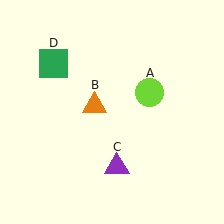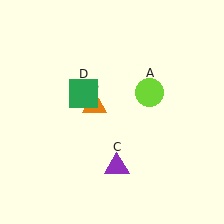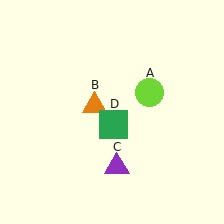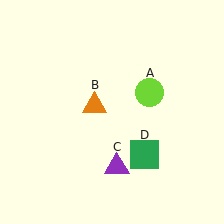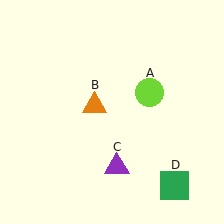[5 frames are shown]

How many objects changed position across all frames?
1 object changed position: green square (object D).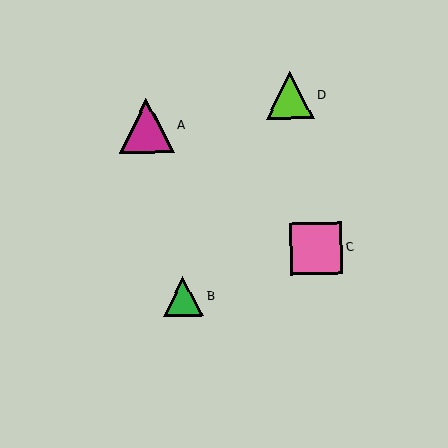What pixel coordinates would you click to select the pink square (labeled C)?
Click at (316, 248) to select the pink square C.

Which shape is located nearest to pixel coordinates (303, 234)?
The pink square (labeled C) at (316, 248) is nearest to that location.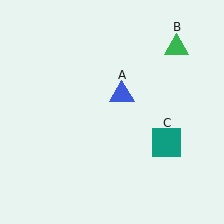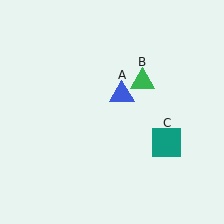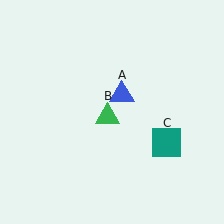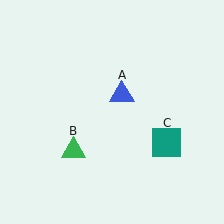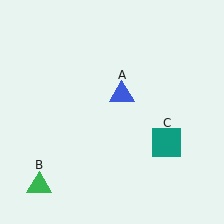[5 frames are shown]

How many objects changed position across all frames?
1 object changed position: green triangle (object B).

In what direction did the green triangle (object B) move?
The green triangle (object B) moved down and to the left.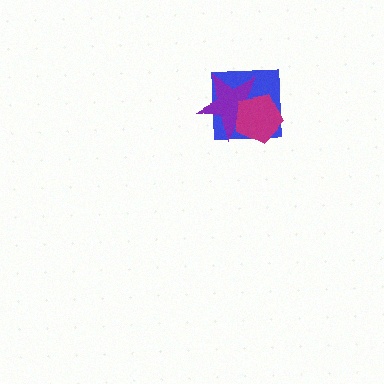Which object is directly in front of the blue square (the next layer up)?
The purple star is directly in front of the blue square.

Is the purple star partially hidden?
Yes, it is partially covered by another shape.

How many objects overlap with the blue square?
2 objects overlap with the blue square.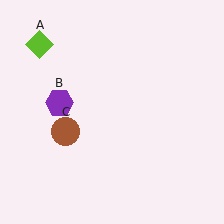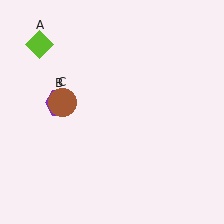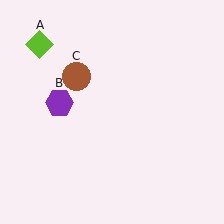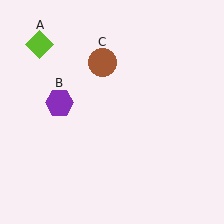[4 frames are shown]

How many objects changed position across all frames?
1 object changed position: brown circle (object C).